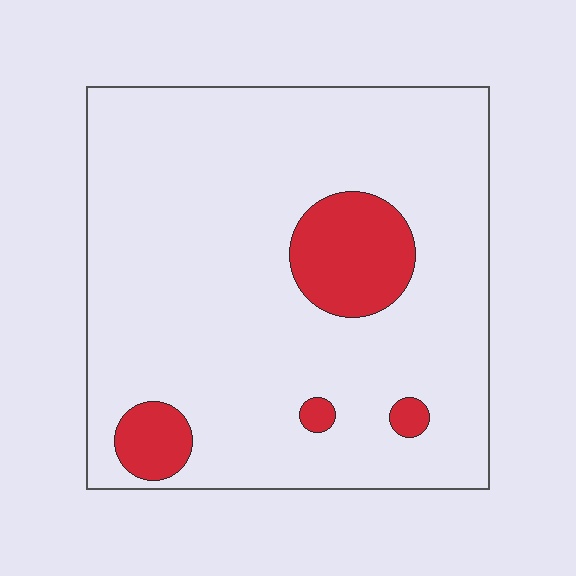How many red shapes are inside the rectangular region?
4.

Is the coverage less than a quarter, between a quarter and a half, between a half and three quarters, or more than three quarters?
Less than a quarter.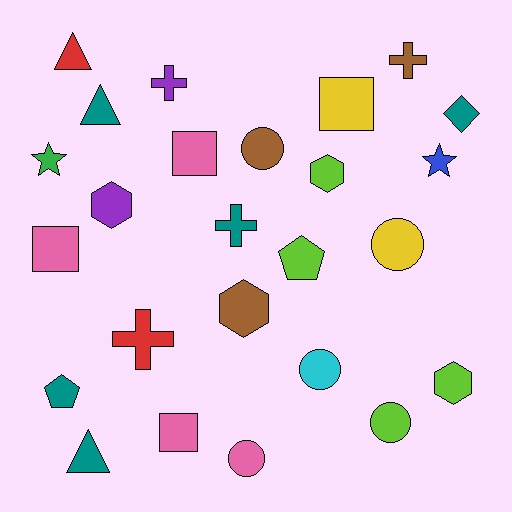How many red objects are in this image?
There are 2 red objects.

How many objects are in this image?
There are 25 objects.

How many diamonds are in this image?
There is 1 diamond.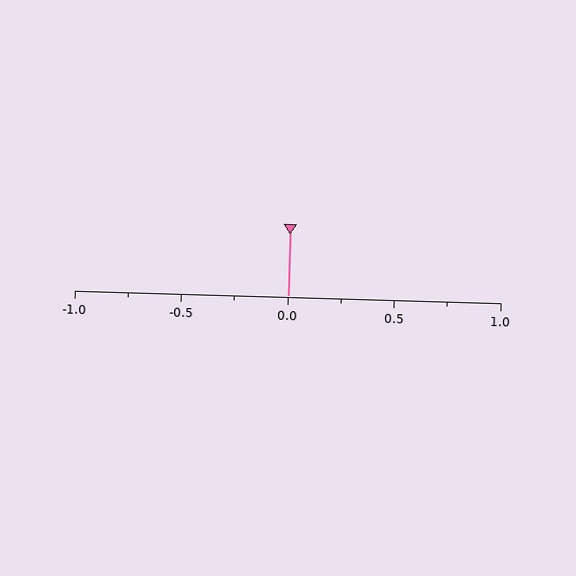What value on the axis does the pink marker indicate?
The marker indicates approximately 0.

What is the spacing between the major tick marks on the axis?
The major ticks are spaced 0.5 apart.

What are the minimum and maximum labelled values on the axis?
The axis runs from -1.0 to 1.0.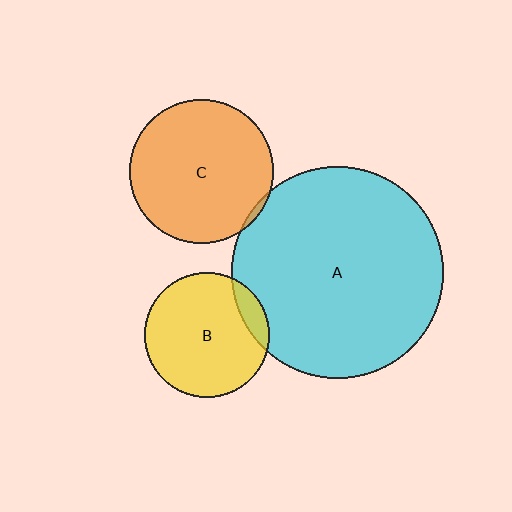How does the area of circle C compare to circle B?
Approximately 1.3 times.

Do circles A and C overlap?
Yes.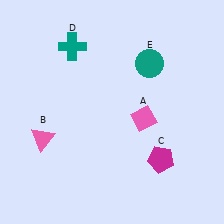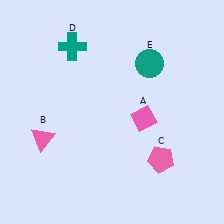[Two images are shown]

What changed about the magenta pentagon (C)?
In Image 1, C is magenta. In Image 2, it changed to pink.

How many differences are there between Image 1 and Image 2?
There is 1 difference between the two images.